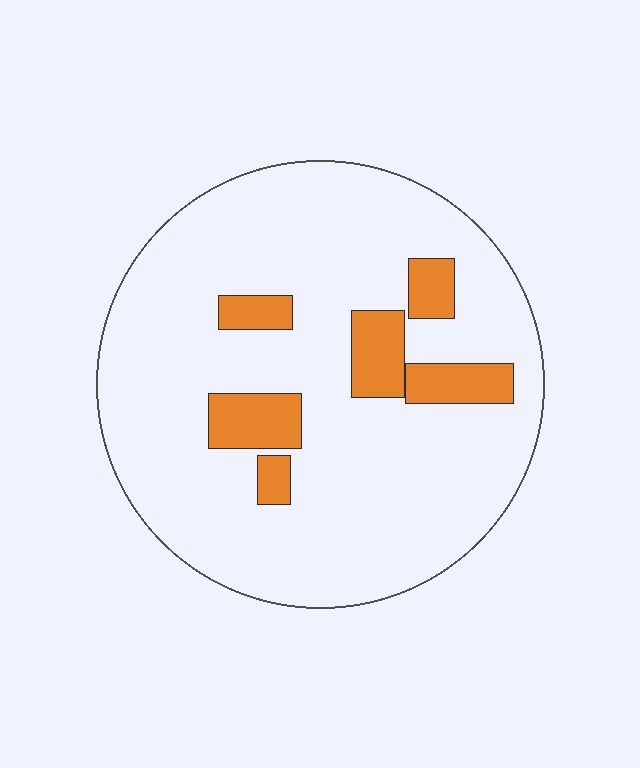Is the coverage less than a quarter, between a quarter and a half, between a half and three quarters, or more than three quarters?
Less than a quarter.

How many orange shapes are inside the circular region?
6.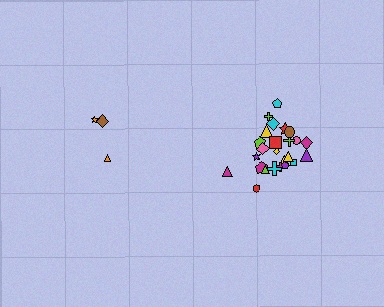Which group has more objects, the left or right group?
The right group.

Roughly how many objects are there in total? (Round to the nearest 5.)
Roughly 30 objects in total.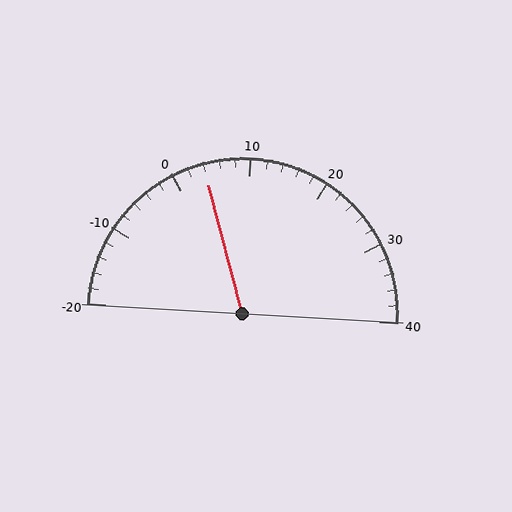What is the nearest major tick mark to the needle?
The nearest major tick mark is 0.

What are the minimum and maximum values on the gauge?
The gauge ranges from -20 to 40.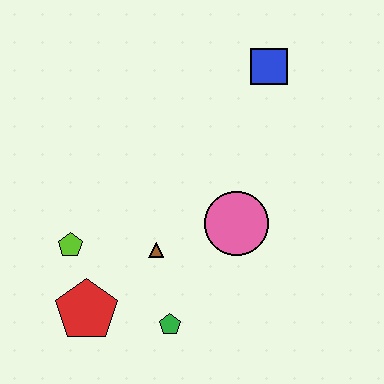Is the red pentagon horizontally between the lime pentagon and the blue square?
Yes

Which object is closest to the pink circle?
The brown triangle is closest to the pink circle.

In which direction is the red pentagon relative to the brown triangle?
The red pentagon is to the left of the brown triangle.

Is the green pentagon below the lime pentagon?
Yes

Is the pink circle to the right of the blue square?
No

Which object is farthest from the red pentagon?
The blue square is farthest from the red pentagon.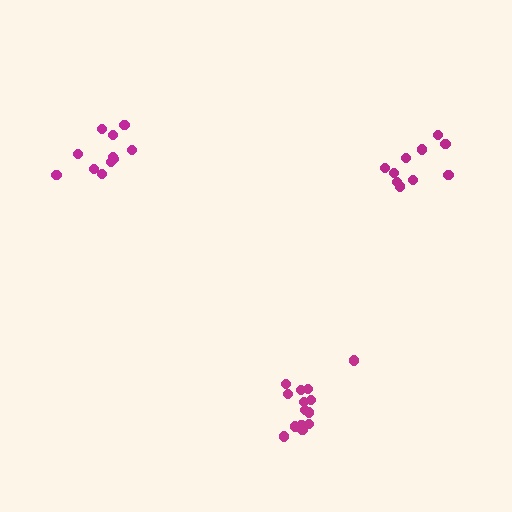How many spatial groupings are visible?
There are 3 spatial groupings.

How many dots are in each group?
Group 1: 11 dots, Group 2: 10 dots, Group 3: 14 dots (35 total).